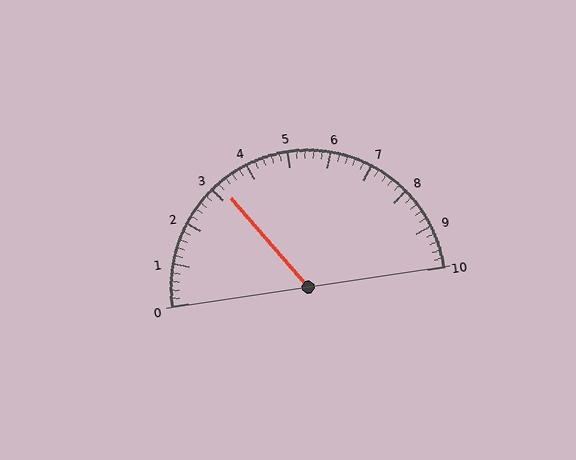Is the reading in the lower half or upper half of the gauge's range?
The reading is in the lower half of the range (0 to 10).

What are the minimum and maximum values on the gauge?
The gauge ranges from 0 to 10.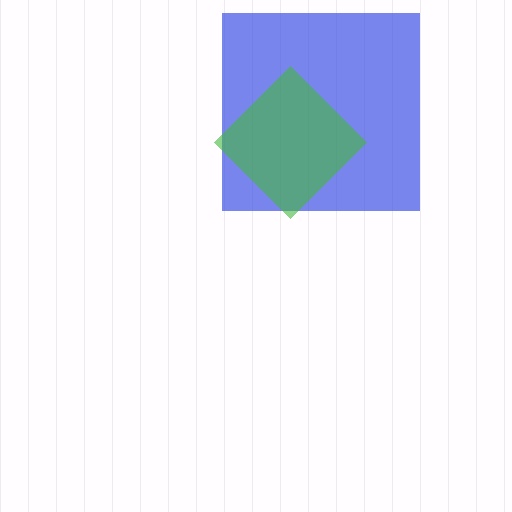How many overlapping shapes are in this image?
There are 2 overlapping shapes in the image.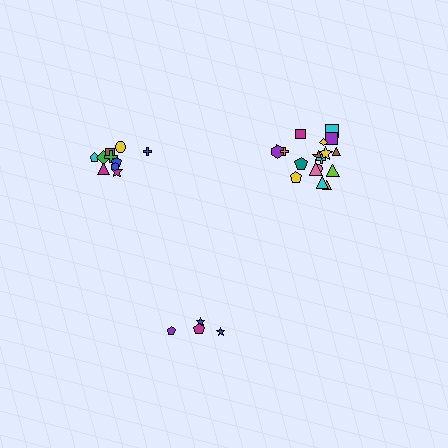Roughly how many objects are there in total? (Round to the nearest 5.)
Roughly 30 objects in total.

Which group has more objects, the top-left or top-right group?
The top-right group.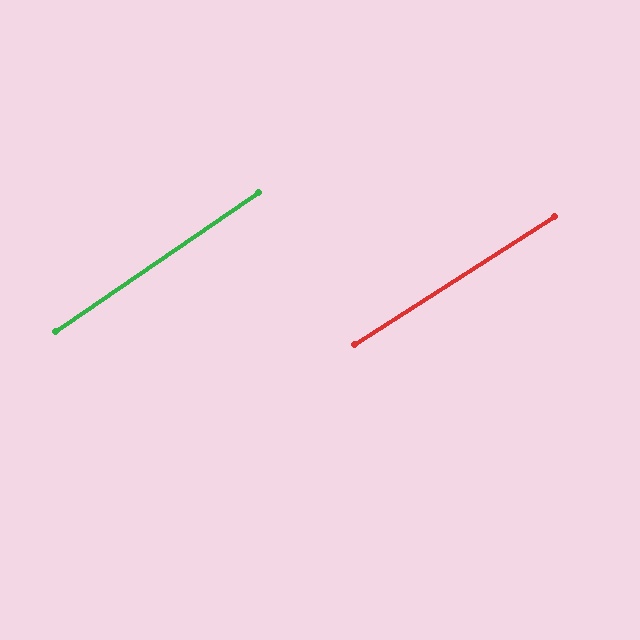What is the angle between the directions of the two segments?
Approximately 2 degrees.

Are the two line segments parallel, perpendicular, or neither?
Parallel — their directions differ by only 1.7°.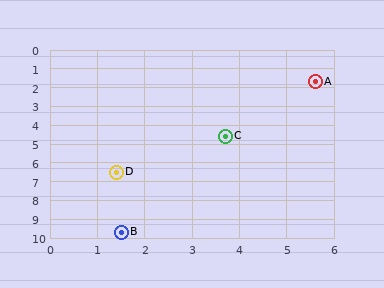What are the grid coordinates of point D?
Point D is at approximately (1.4, 6.5).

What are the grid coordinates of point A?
Point A is at approximately (5.6, 1.7).